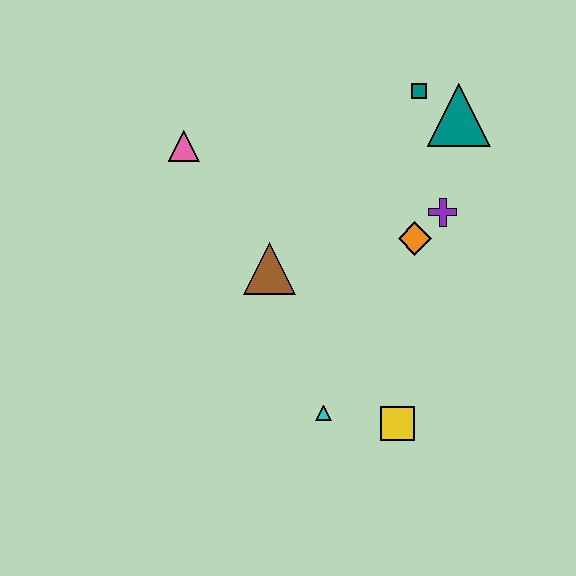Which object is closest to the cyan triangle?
The yellow square is closest to the cyan triangle.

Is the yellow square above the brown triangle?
No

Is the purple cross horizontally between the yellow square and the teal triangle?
Yes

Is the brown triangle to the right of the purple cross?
No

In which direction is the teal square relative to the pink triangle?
The teal square is to the right of the pink triangle.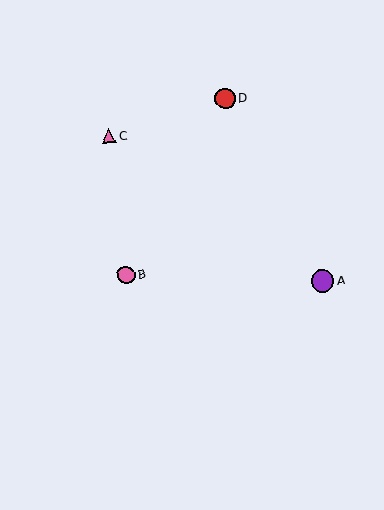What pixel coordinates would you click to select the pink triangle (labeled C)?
Click at (109, 136) to select the pink triangle C.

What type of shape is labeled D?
Shape D is a red circle.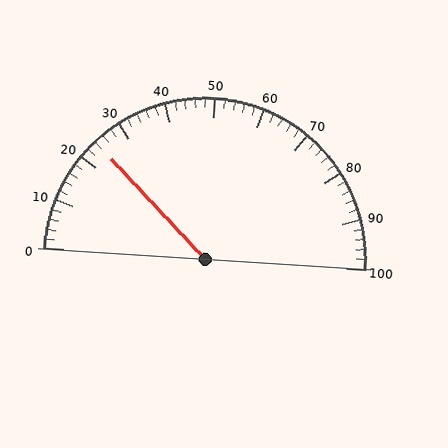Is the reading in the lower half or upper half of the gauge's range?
The reading is in the lower half of the range (0 to 100).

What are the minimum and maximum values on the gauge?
The gauge ranges from 0 to 100.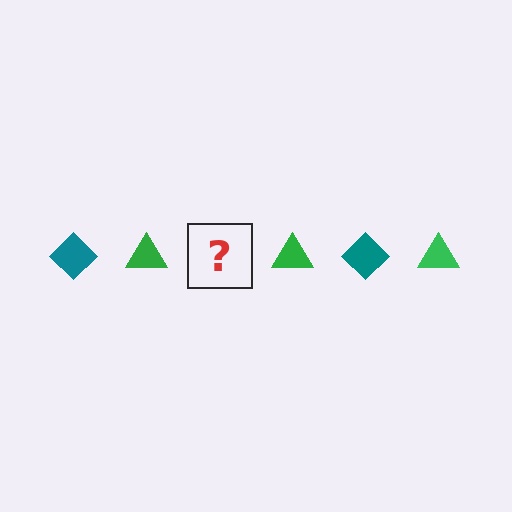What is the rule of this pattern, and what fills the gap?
The rule is that the pattern alternates between teal diamond and green triangle. The gap should be filled with a teal diamond.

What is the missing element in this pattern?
The missing element is a teal diamond.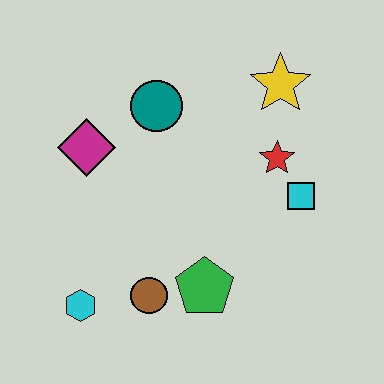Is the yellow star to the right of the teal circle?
Yes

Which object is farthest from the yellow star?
The cyan hexagon is farthest from the yellow star.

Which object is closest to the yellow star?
The red star is closest to the yellow star.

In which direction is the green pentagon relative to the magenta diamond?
The green pentagon is below the magenta diamond.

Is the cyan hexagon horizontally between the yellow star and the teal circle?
No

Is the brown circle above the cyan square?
No